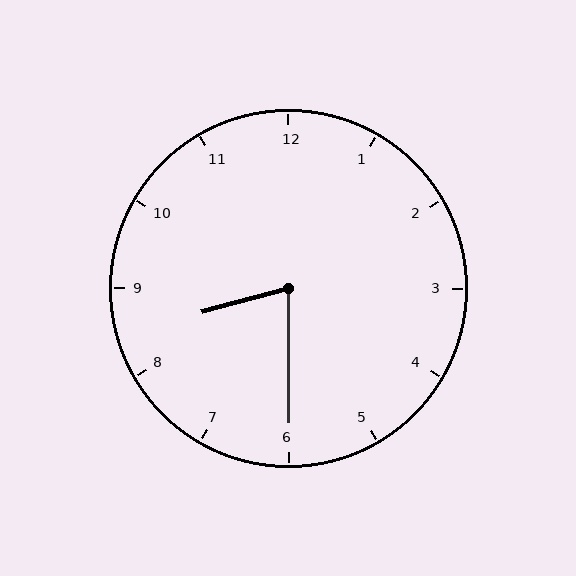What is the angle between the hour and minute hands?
Approximately 75 degrees.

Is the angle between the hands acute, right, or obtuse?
It is acute.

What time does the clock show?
8:30.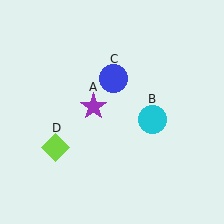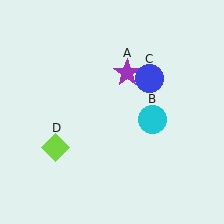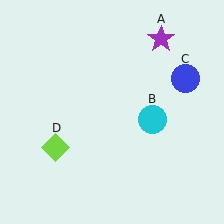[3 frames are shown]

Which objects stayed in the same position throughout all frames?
Cyan circle (object B) and lime diamond (object D) remained stationary.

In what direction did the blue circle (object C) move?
The blue circle (object C) moved right.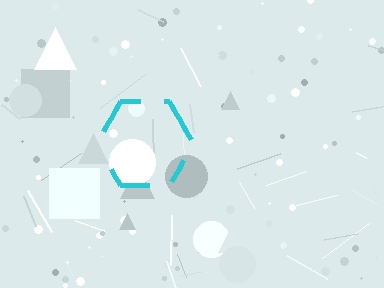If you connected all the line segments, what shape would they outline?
They would outline a hexagon.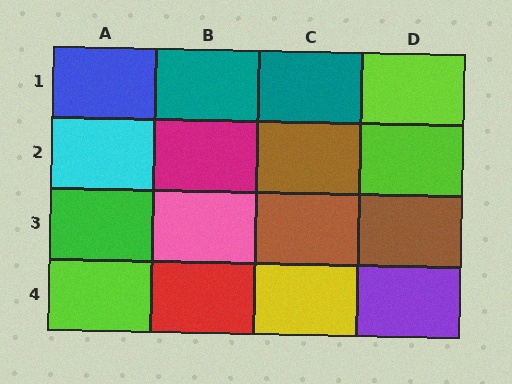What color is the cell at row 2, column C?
Brown.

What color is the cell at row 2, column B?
Magenta.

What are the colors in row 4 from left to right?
Lime, red, yellow, purple.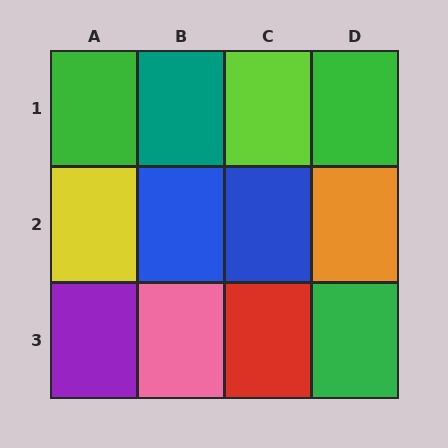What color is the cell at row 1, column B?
Teal.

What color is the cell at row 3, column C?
Red.